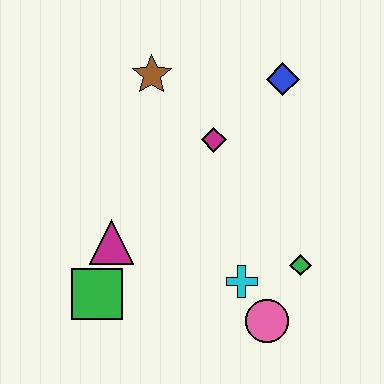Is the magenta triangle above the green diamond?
Yes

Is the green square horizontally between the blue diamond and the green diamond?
No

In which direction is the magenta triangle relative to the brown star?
The magenta triangle is below the brown star.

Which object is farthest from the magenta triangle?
The blue diamond is farthest from the magenta triangle.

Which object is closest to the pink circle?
The cyan cross is closest to the pink circle.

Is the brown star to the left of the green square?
No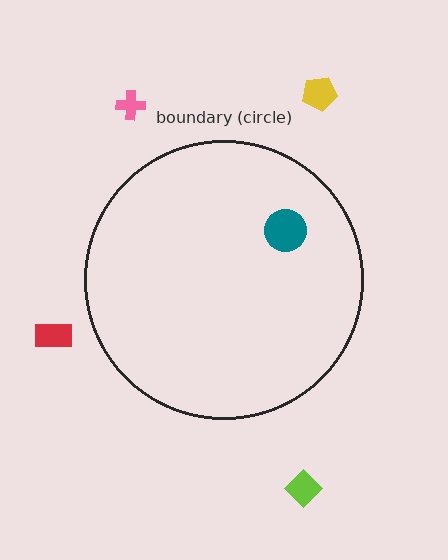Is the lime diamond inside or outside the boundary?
Outside.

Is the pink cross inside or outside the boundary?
Outside.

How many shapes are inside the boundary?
1 inside, 4 outside.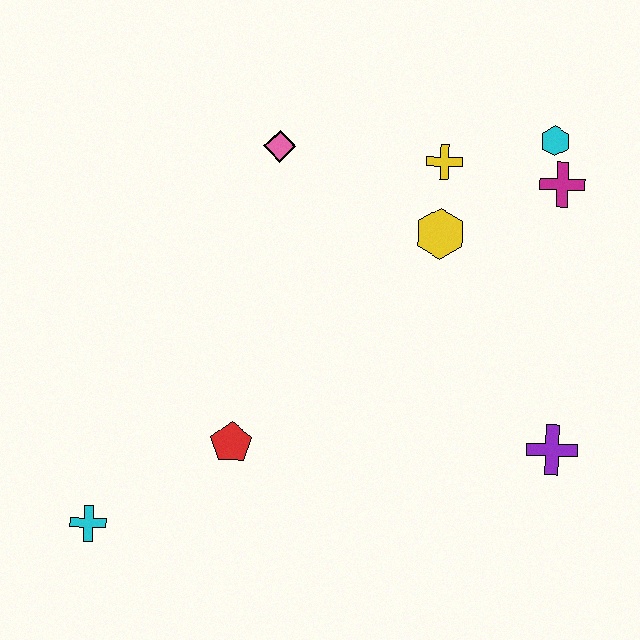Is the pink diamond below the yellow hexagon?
No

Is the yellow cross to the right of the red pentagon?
Yes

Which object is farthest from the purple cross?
The cyan cross is farthest from the purple cross.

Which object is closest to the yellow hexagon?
The yellow cross is closest to the yellow hexagon.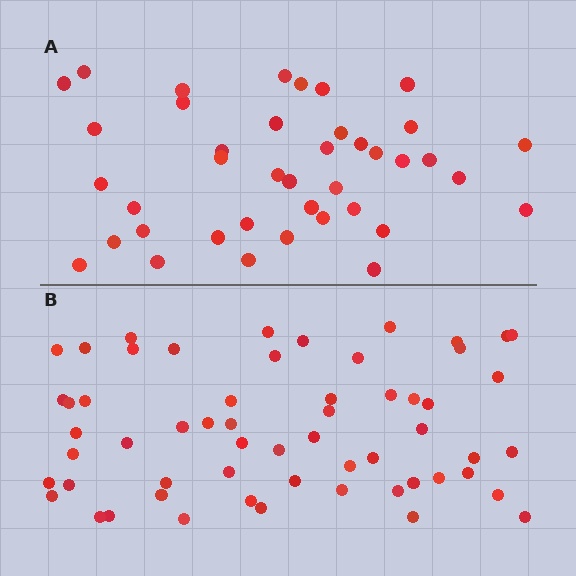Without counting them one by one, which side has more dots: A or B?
Region B (the bottom region) has more dots.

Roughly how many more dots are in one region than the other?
Region B has approximately 20 more dots than region A.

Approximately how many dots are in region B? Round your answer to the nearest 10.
About 60 dots. (The exact count is 58, which rounds to 60.)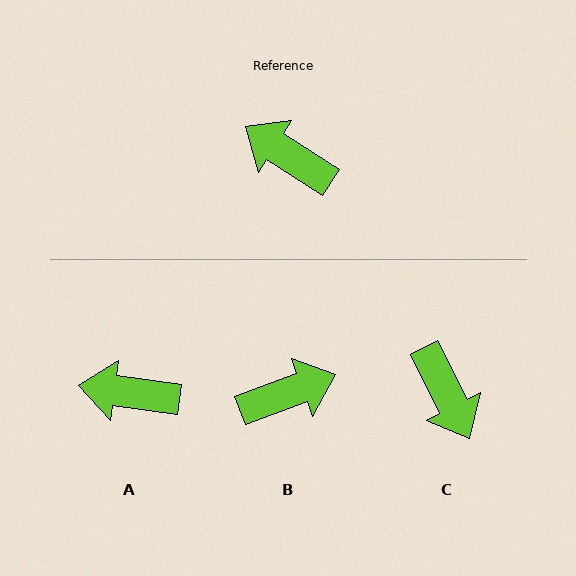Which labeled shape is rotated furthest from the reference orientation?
C, about 150 degrees away.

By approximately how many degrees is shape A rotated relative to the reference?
Approximately 25 degrees counter-clockwise.